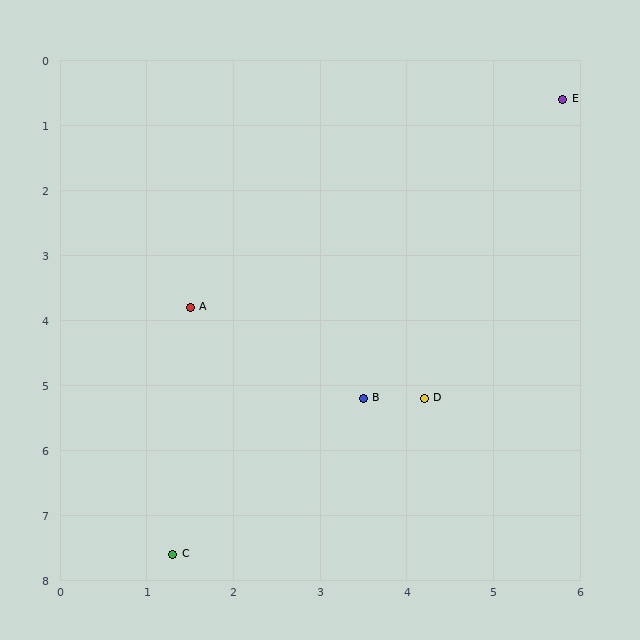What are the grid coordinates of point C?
Point C is at approximately (1.3, 7.6).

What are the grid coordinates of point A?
Point A is at approximately (1.5, 3.8).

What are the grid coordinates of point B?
Point B is at approximately (3.5, 5.2).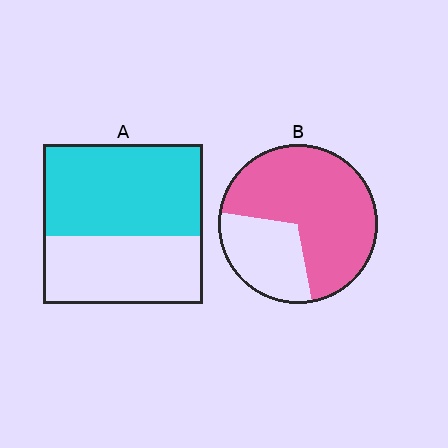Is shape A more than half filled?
Yes.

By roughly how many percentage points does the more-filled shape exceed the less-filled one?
By roughly 10 percentage points (B over A).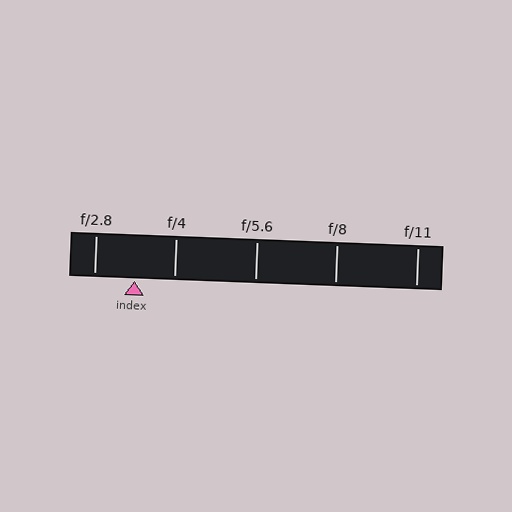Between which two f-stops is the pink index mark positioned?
The index mark is between f/2.8 and f/4.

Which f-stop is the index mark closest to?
The index mark is closest to f/4.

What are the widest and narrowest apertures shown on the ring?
The widest aperture shown is f/2.8 and the narrowest is f/11.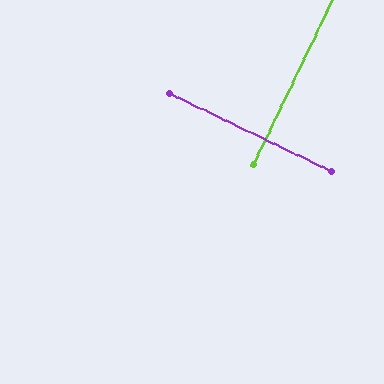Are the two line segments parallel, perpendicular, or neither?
Perpendicular — they meet at approximately 90°.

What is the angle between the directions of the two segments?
Approximately 90 degrees.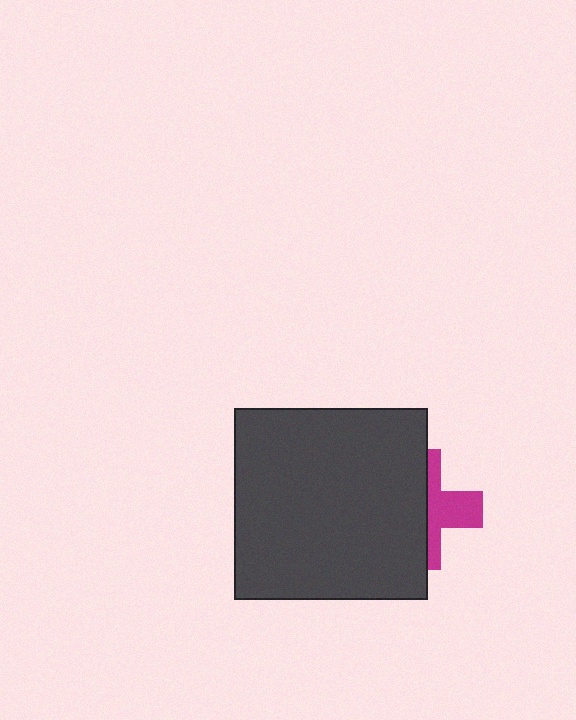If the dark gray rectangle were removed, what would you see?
You would see the complete magenta cross.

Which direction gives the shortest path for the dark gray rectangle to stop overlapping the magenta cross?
Moving left gives the shortest separation.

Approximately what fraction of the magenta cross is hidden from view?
Roughly 58% of the magenta cross is hidden behind the dark gray rectangle.